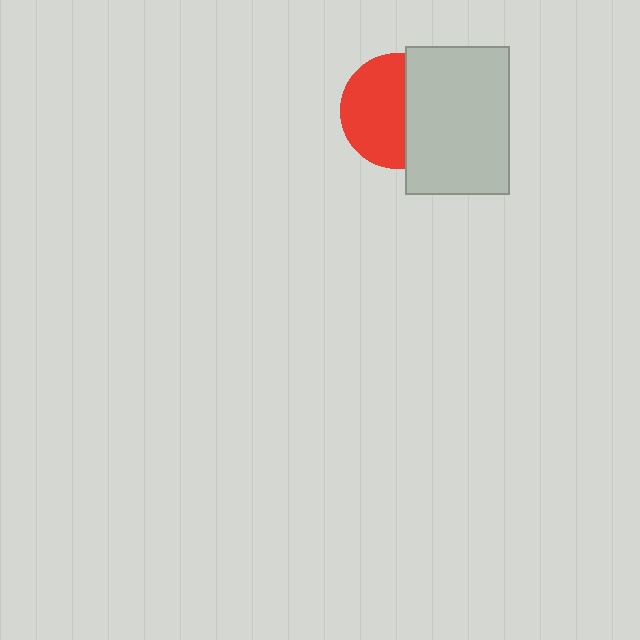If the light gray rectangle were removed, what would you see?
You would see the complete red circle.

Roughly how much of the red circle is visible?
About half of it is visible (roughly 59%).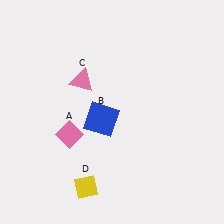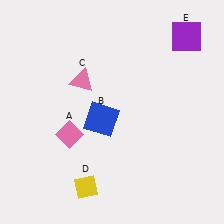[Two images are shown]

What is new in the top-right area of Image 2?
A purple square (E) was added in the top-right area of Image 2.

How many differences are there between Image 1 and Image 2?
There is 1 difference between the two images.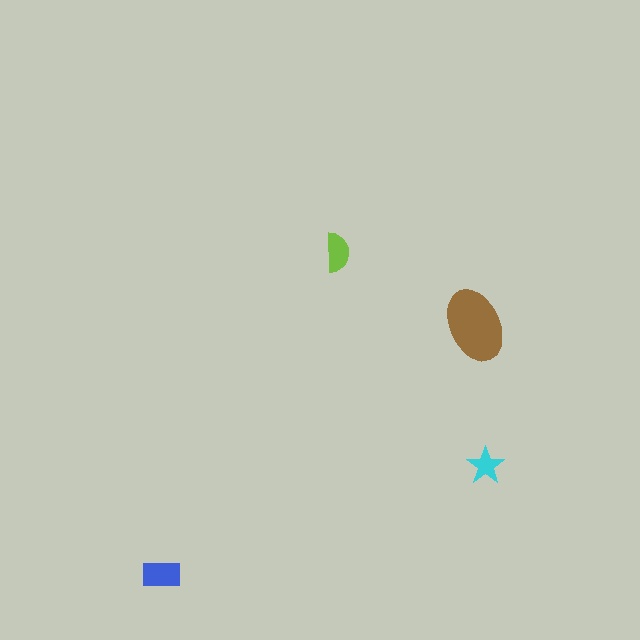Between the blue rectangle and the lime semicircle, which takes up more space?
The blue rectangle.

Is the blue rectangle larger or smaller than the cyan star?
Larger.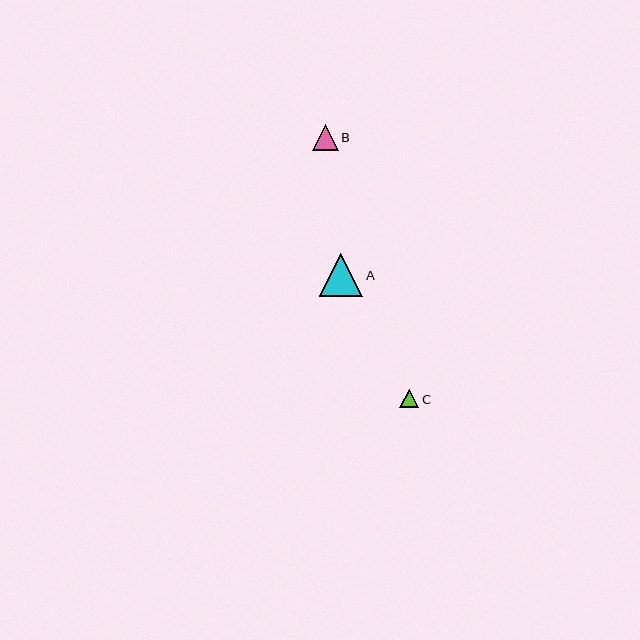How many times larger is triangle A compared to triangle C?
Triangle A is approximately 2.3 times the size of triangle C.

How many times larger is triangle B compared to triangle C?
Triangle B is approximately 1.4 times the size of triangle C.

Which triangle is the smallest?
Triangle C is the smallest with a size of approximately 19 pixels.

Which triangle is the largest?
Triangle A is the largest with a size of approximately 43 pixels.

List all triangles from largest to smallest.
From largest to smallest: A, B, C.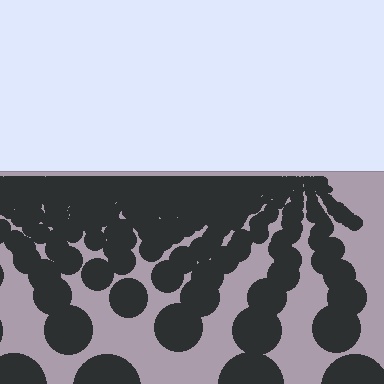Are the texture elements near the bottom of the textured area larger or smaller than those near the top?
Larger. Near the bottom, elements are closer to the viewer and appear at a bigger on-screen size.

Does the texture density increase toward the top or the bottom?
Density increases toward the top.